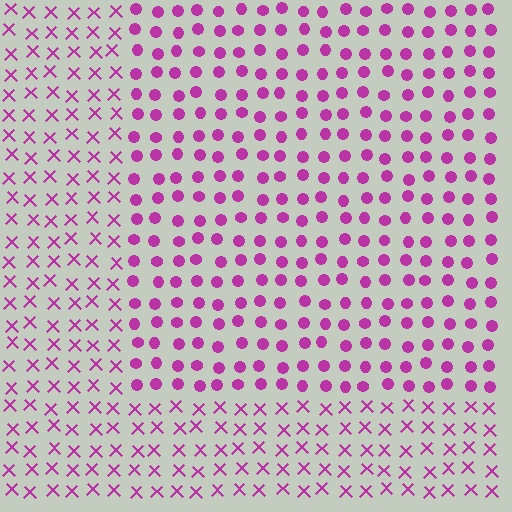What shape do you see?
I see a rectangle.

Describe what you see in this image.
The image is filled with small magenta elements arranged in a uniform grid. A rectangle-shaped region contains circles, while the surrounding area contains X marks. The boundary is defined purely by the change in element shape.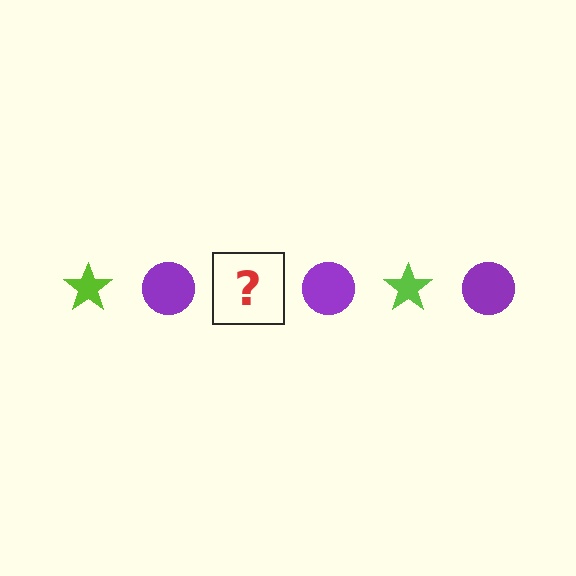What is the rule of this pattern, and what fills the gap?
The rule is that the pattern alternates between lime star and purple circle. The gap should be filled with a lime star.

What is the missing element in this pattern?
The missing element is a lime star.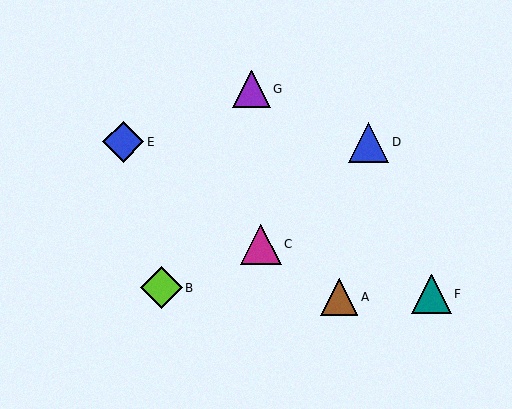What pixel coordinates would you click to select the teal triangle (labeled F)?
Click at (432, 294) to select the teal triangle F.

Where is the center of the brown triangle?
The center of the brown triangle is at (339, 297).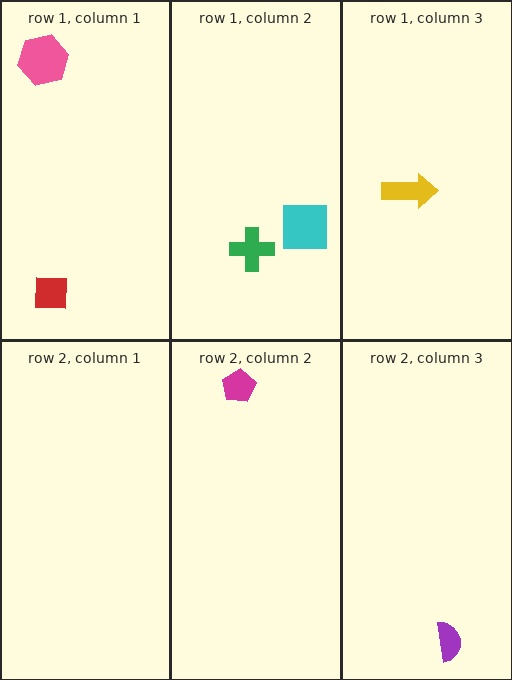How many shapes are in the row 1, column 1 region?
2.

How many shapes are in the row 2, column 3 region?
1.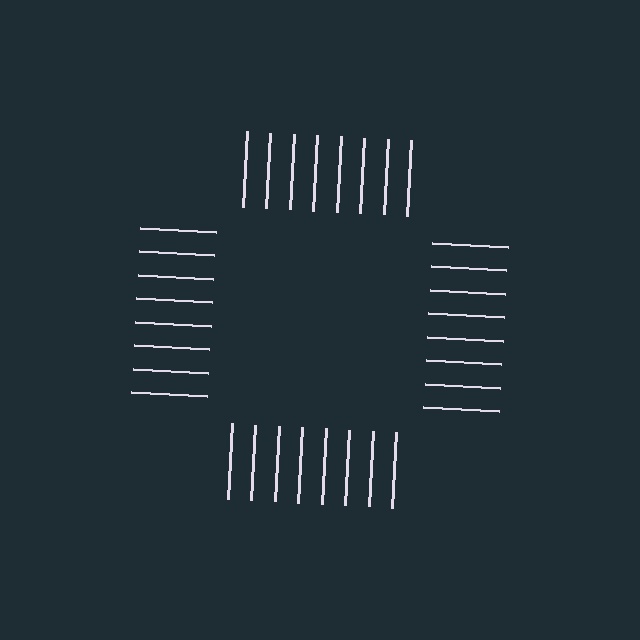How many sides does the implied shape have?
4 sides — the line-ends trace a square.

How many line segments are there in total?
32 — 8 along each of the 4 edges.